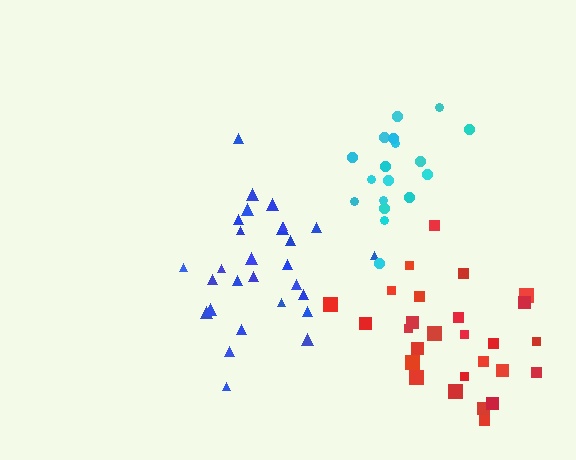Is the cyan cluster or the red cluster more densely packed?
Cyan.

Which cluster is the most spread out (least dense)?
Blue.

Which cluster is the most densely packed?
Cyan.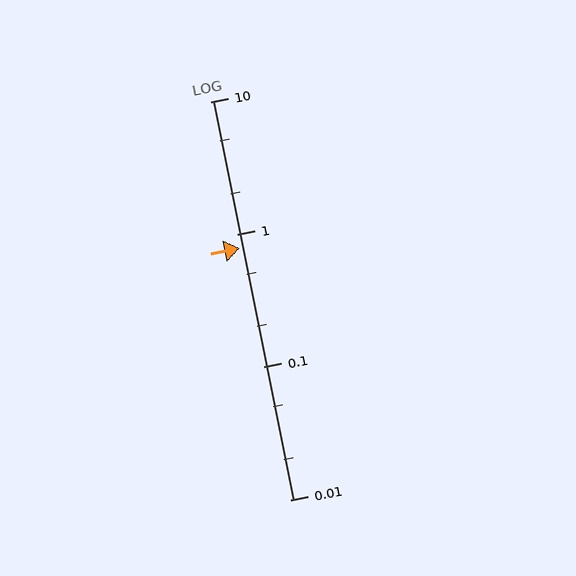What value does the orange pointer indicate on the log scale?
The pointer indicates approximately 0.79.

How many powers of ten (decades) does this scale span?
The scale spans 3 decades, from 0.01 to 10.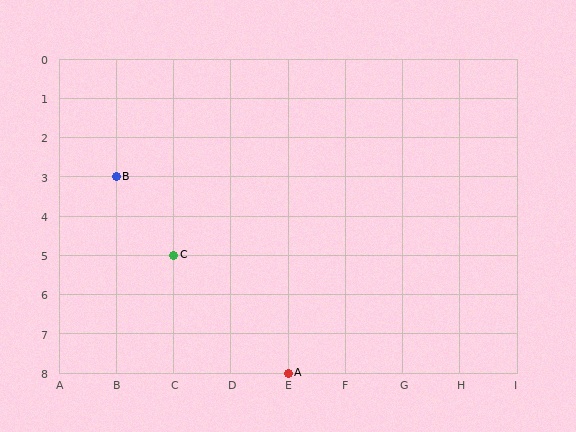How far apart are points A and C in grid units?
Points A and C are 2 columns and 3 rows apart (about 3.6 grid units diagonally).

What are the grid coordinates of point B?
Point B is at grid coordinates (B, 3).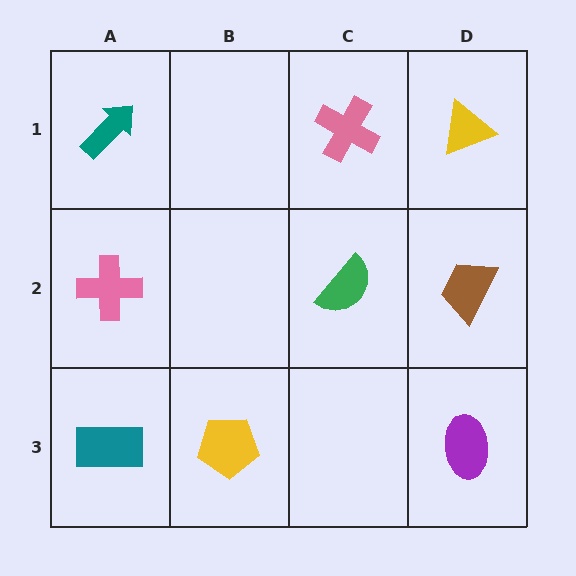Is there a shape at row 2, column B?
No, that cell is empty.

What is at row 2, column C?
A green semicircle.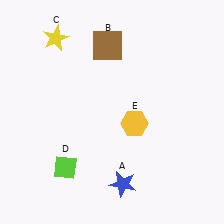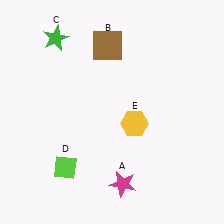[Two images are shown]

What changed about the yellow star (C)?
In Image 1, C is yellow. In Image 2, it changed to green.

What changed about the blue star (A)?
In Image 1, A is blue. In Image 2, it changed to magenta.